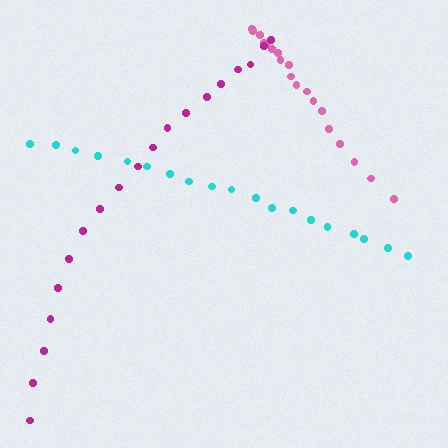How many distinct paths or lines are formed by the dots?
There are 3 distinct paths.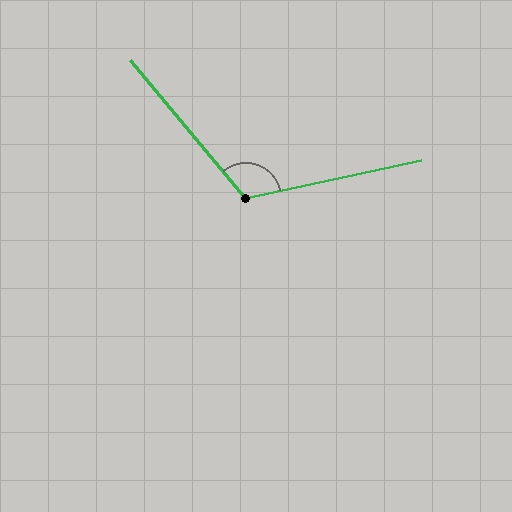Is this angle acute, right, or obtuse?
It is obtuse.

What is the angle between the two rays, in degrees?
Approximately 118 degrees.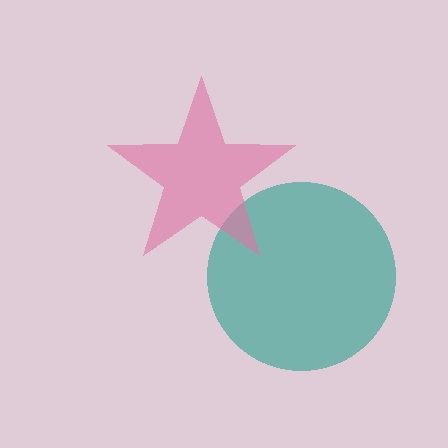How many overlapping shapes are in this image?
There are 2 overlapping shapes in the image.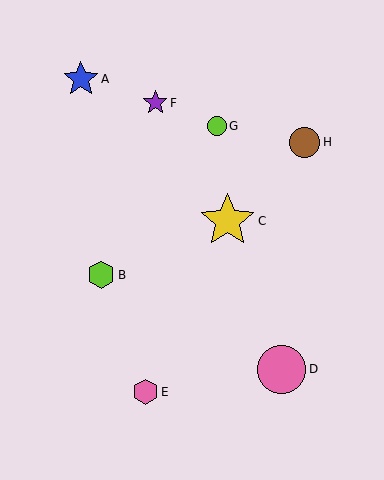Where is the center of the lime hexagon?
The center of the lime hexagon is at (101, 275).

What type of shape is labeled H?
Shape H is a brown circle.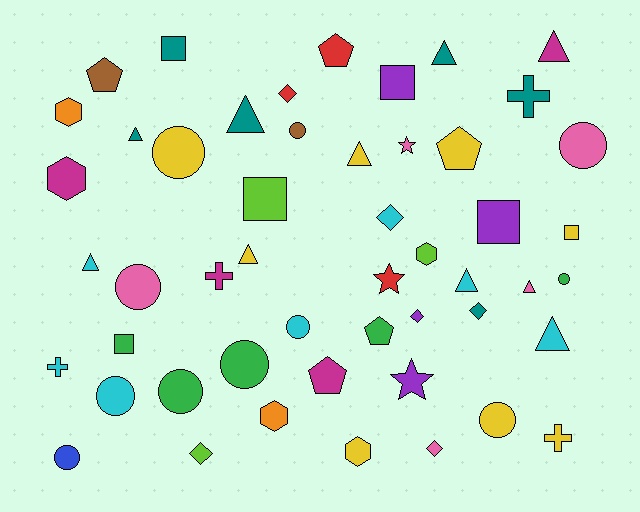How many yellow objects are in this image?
There are 8 yellow objects.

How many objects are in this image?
There are 50 objects.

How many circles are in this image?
There are 11 circles.